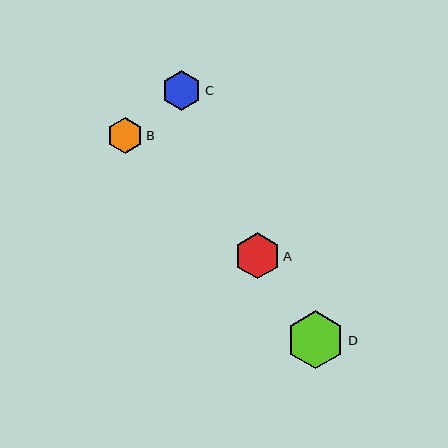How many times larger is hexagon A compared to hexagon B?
Hexagon A is approximately 1.3 times the size of hexagon B.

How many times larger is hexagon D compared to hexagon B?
Hexagon D is approximately 1.6 times the size of hexagon B.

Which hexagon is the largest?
Hexagon D is the largest with a size of approximately 58 pixels.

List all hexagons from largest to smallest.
From largest to smallest: D, A, C, B.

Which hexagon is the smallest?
Hexagon B is the smallest with a size of approximately 36 pixels.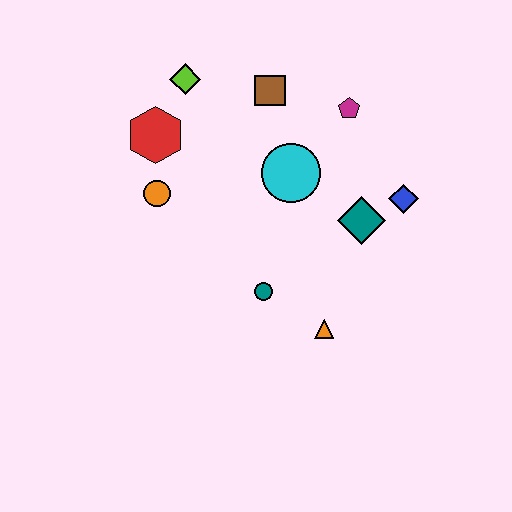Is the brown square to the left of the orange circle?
No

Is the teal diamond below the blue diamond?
Yes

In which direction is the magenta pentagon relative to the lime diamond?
The magenta pentagon is to the right of the lime diamond.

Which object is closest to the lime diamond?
The red hexagon is closest to the lime diamond.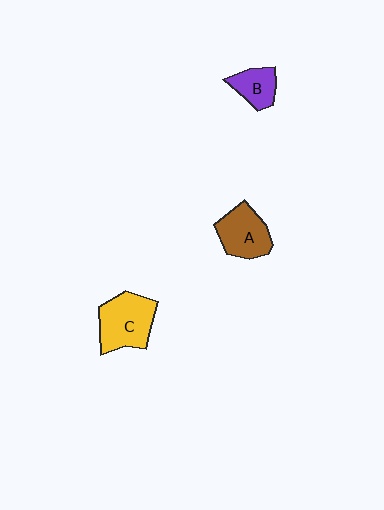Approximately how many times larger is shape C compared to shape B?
Approximately 1.8 times.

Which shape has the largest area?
Shape C (yellow).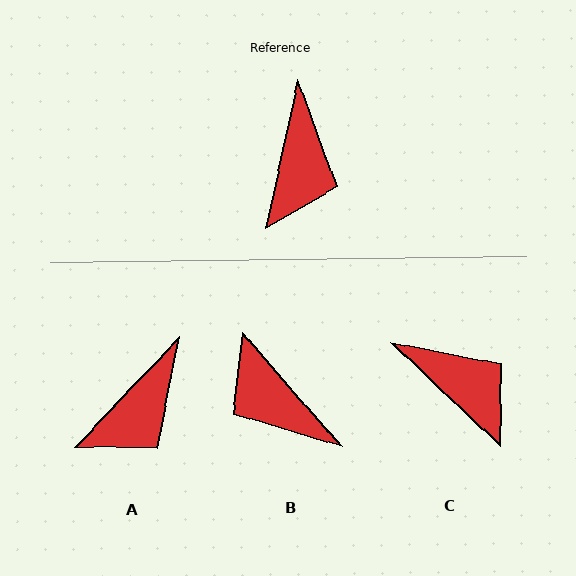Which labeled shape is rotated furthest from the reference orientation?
B, about 127 degrees away.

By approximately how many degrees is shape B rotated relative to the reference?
Approximately 127 degrees clockwise.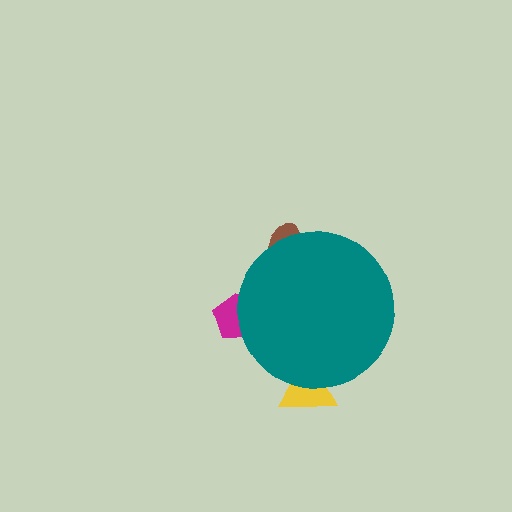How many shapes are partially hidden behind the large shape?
3 shapes are partially hidden.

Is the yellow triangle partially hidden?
Yes, the yellow triangle is partially hidden behind the teal circle.